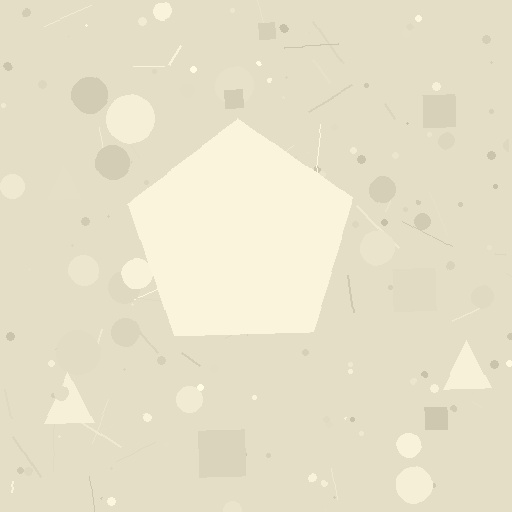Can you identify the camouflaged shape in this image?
The camouflaged shape is a pentagon.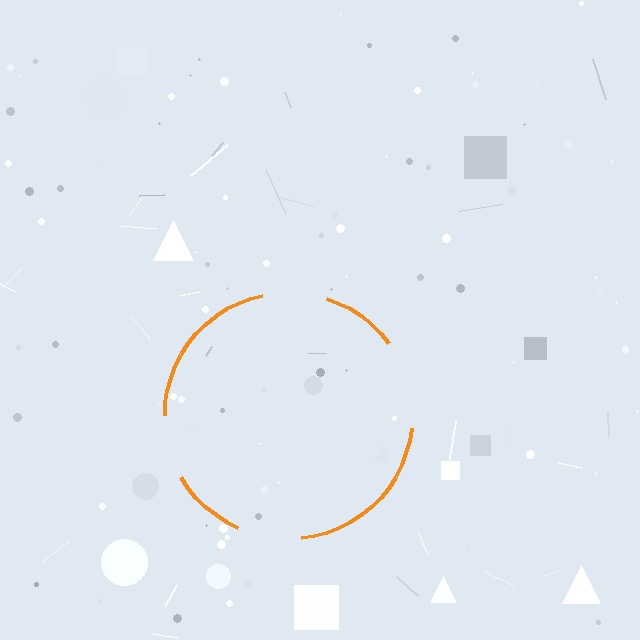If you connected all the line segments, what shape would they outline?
They would outline a circle.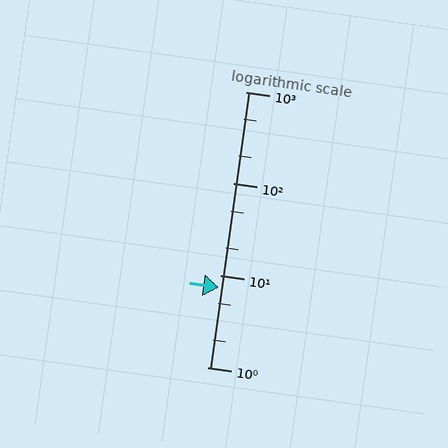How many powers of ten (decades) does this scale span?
The scale spans 3 decades, from 1 to 1000.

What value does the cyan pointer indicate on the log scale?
The pointer indicates approximately 7.3.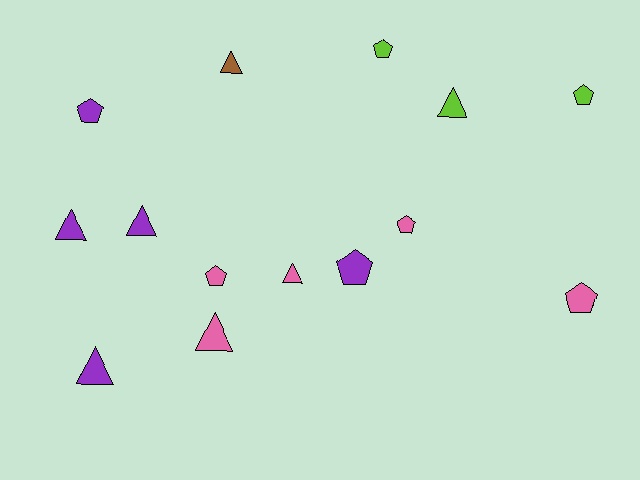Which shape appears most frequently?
Triangle, with 7 objects.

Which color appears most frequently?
Purple, with 5 objects.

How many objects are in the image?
There are 14 objects.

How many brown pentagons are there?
There are no brown pentagons.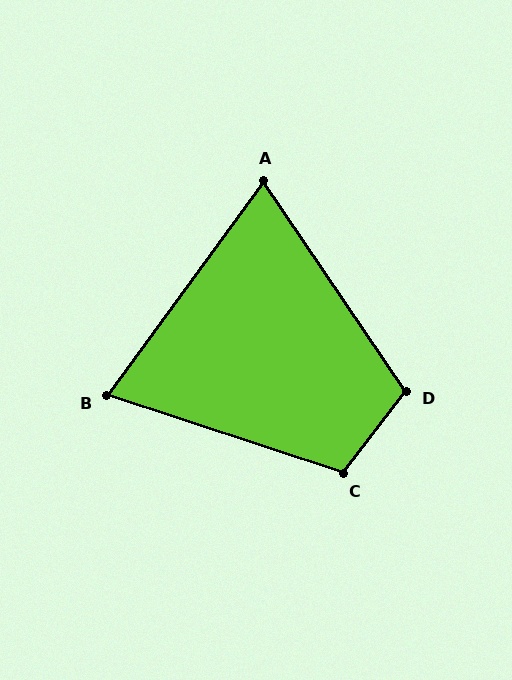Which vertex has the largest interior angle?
C, at approximately 110 degrees.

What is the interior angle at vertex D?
Approximately 108 degrees (obtuse).